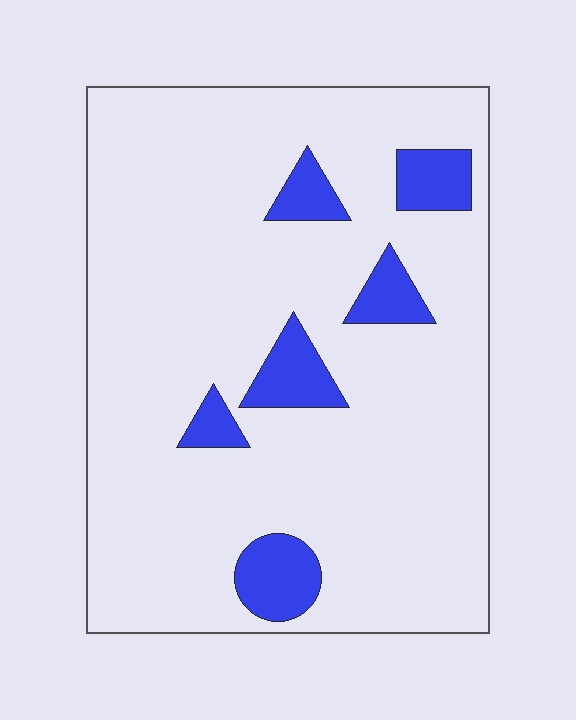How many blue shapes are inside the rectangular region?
6.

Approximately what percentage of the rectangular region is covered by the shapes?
Approximately 10%.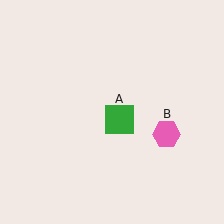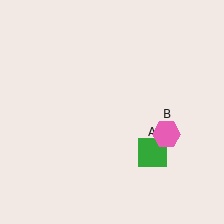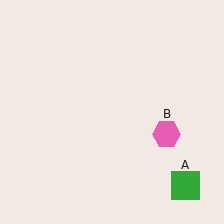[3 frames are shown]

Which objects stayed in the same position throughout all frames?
Pink hexagon (object B) remained stationary.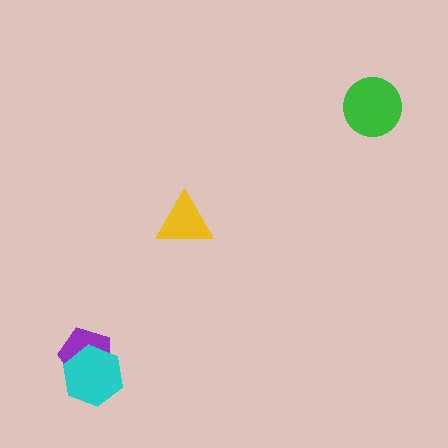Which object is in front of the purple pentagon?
The cyan hexagon is in front of the purple pentagon.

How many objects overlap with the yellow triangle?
0 objects overlap with the yellow triangle.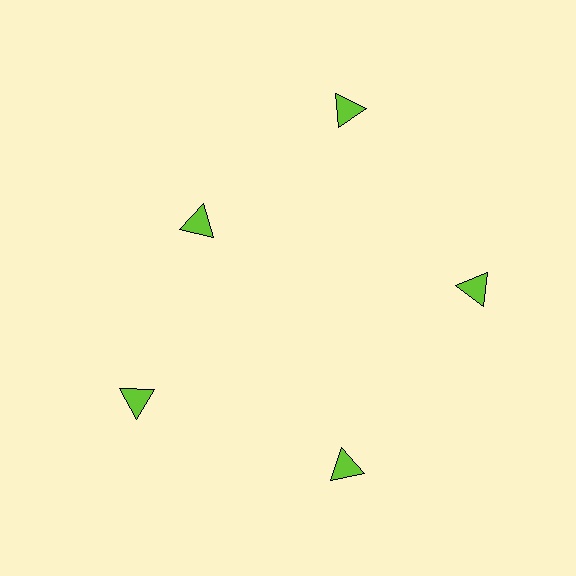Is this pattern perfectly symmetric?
No. The 5 lime triangles are arranged in a ring, but one element near the 10 o'clock position is pulled inward toward the center, breaking the 5-fold rotational symmetry.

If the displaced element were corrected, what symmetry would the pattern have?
It would have 5-fold rotational symmetry — the pattern would map onto itself every 72 degrees.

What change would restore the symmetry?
The symmetry would be restored by moving it outward, back onto the ring so that all 5 triangles sit at equal angles and equal distance from the center.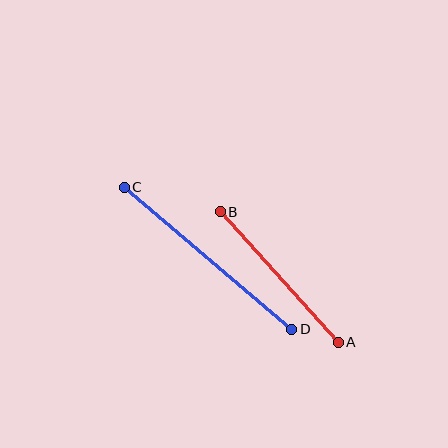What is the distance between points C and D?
The distance is approximately 220 pixels.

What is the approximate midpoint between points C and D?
The midpoint is at approximately (208, 258) pixels.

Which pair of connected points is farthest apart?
Points C and D are farthest apart.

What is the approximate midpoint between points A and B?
The midpoint is at approximately (279, 277) pixels.